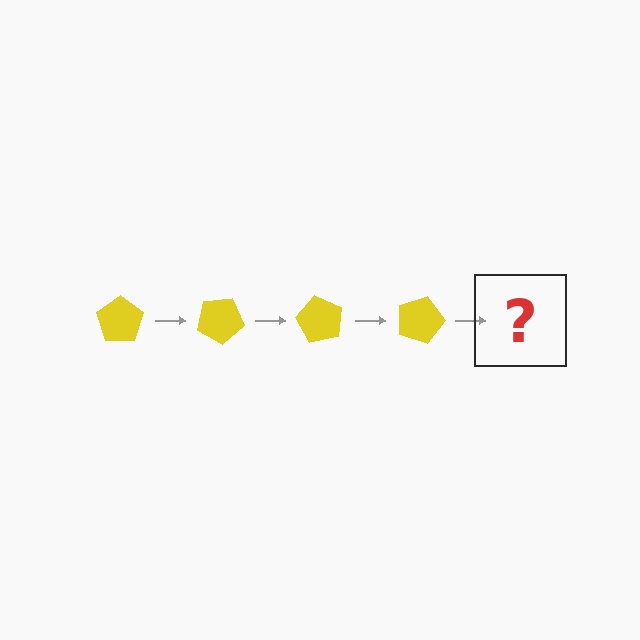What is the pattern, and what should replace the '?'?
The pattern is that the pentagon rotates 30 degrees each step. The '?' should be a yellow pentagon rotated 120 degrees.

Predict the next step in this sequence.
The next step is a yellow pentagon rotated 120 degrees.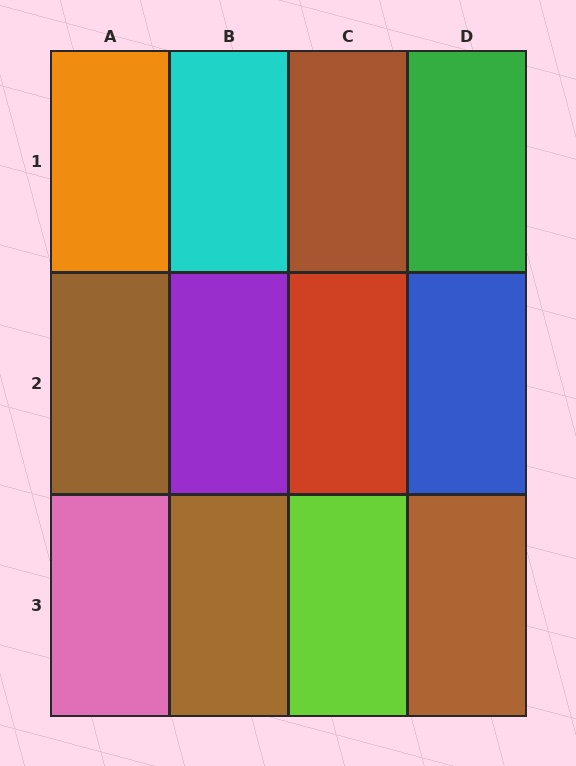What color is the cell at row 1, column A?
Orange.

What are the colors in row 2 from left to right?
Brown, purple, red, blue.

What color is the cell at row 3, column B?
Brown.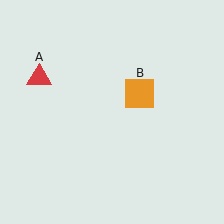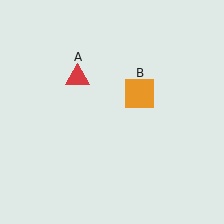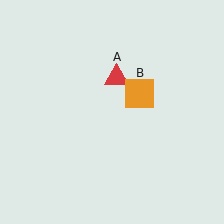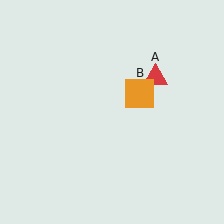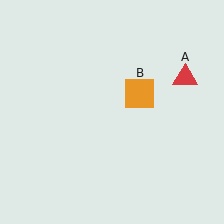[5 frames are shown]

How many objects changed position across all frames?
1 object changed position: red triangle (object A).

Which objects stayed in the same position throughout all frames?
Orange square (object B) remained stationary.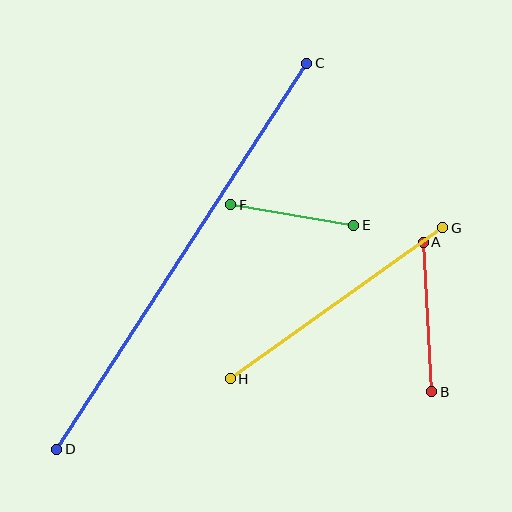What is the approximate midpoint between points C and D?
The midpoint is at approximately (182, 256) pixels.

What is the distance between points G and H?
The distance is approximately 260 pixels.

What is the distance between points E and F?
The distance is approximately 124 pixels.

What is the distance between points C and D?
The distance is approximately 460 pixels.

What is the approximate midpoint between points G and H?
The midpoint is at approximately (336, 303) pixels.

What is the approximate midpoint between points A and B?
The midpoint is at approximately (428, 317) pixels.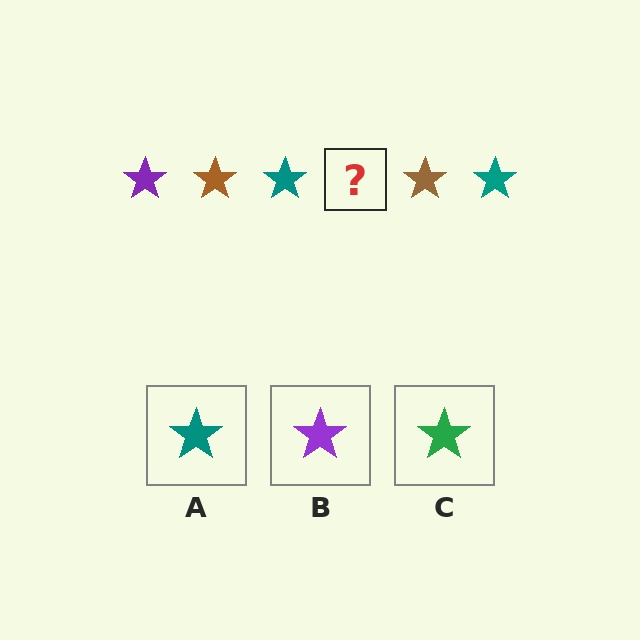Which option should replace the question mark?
Option B.